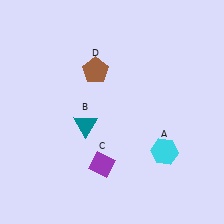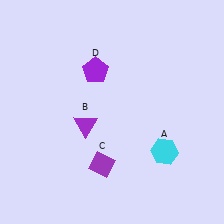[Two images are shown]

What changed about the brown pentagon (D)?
In Image 1, D is brown. In Image 2, it changed to purple.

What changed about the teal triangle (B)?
In Image 1, B is teal. In Image 2, it changed to purple.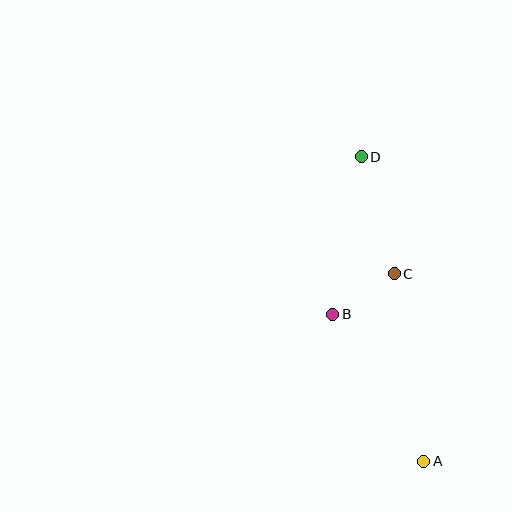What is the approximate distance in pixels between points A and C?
The distance between A and C is approximately 190 pixels.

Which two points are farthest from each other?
Points A and D are farthest from each other.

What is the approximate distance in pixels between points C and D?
The distance between C and D is approximately 122 pixels.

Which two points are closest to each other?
Points B and C are closest to each other.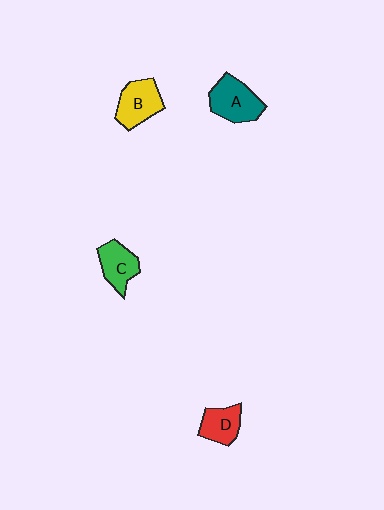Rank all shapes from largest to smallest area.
From largest to smallest: A (teal), B (yellow), C (green), D (red).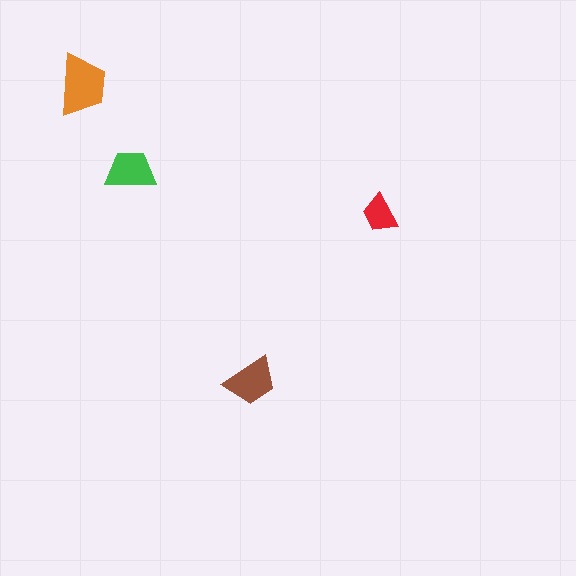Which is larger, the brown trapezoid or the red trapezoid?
The brown one.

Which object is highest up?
The orange trapezoid is topmost.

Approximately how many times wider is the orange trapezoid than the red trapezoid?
About 1.5 times wider.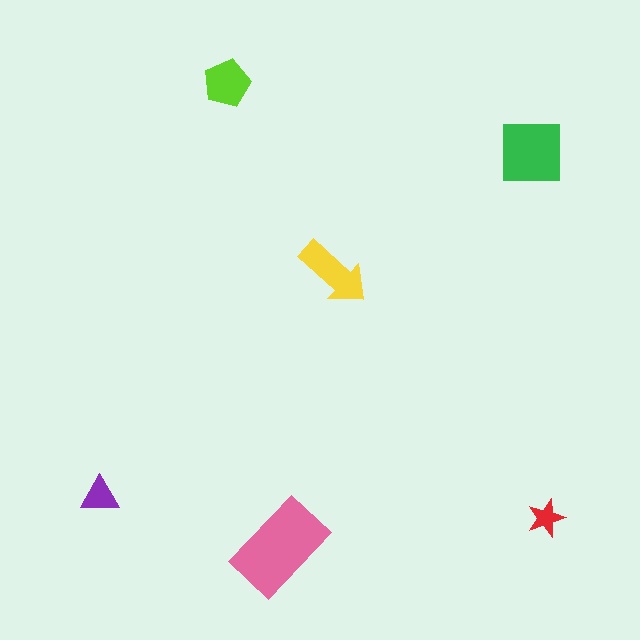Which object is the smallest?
The red star.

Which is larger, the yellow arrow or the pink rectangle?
The pink rectangle.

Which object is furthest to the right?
The red star is rightmost.